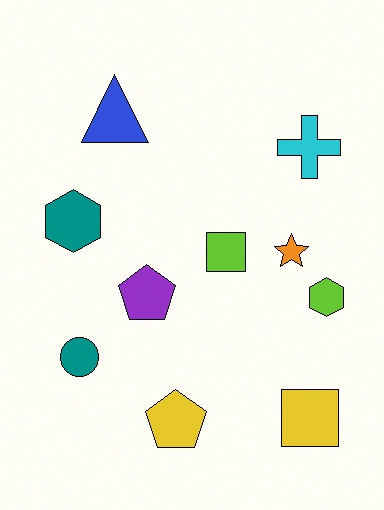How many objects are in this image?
There are 10 objects.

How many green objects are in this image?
There are no green objects.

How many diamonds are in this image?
There are no diamonds.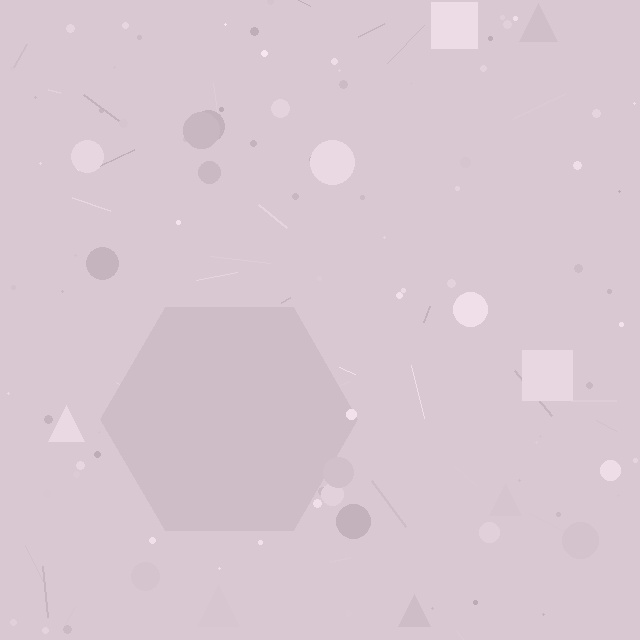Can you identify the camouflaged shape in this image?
The camouflaged shape is a hexagon.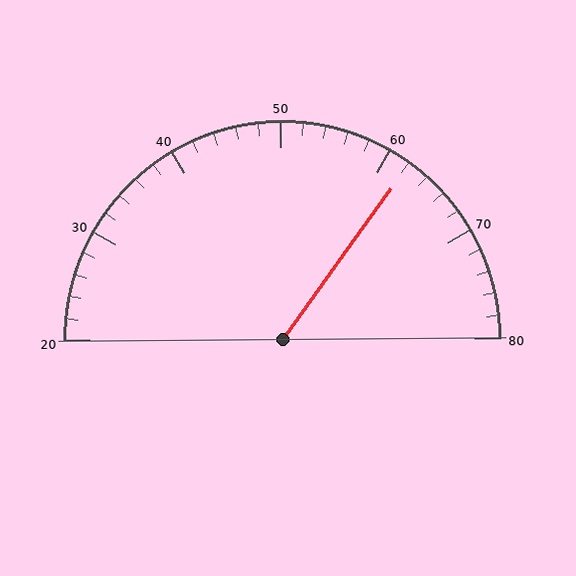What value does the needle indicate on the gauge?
The needle indicates approximately 62.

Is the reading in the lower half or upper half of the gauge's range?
The reading is in the upper half of the range (20 to 80).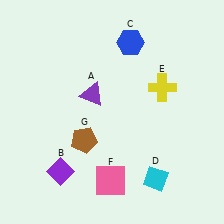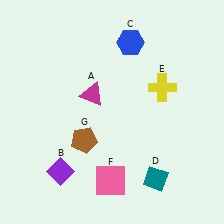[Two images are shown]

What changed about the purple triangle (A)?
In Image 1, A is purple. In Image 2, it changed to magenta.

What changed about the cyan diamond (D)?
In Image 1, D is cyan. In Image 2, it changed to teal.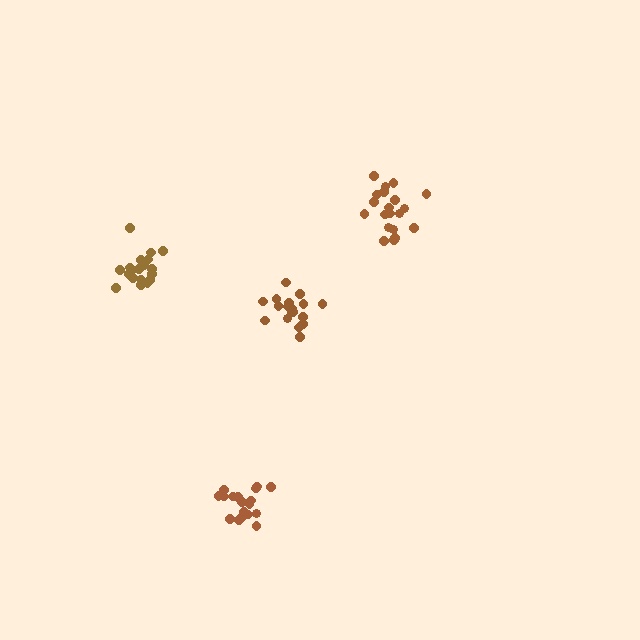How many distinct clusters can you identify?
There are 4 distinct clusters.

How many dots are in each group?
Group 1: 18 dots, Group 2: 20 dots, Group 3: 18 dots, Group 4: 19 dots (75 total).